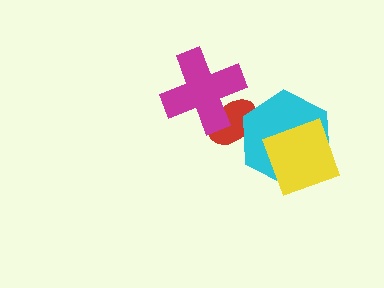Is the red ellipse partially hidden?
Yes, it is partially covered by another shape.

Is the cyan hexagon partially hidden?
Yes, it is partially covered by another shape.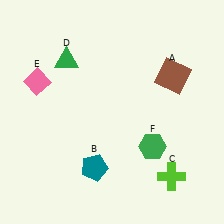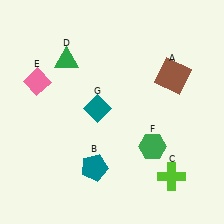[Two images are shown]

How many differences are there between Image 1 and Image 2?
There is 1 difference between the two images.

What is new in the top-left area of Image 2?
A teal diamond (G) was added in the top-left area of Image 2.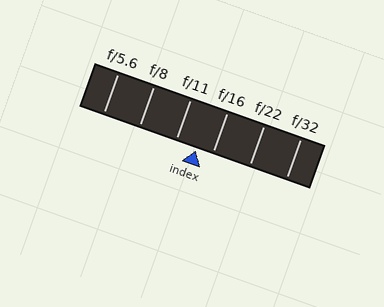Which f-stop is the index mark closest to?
The index mark is closest to f/16.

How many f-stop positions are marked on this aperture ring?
There are 6 f-stop positions marked.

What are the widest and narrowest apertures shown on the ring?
The widest aperture shown is f/5.6 and the narrowest is f/32.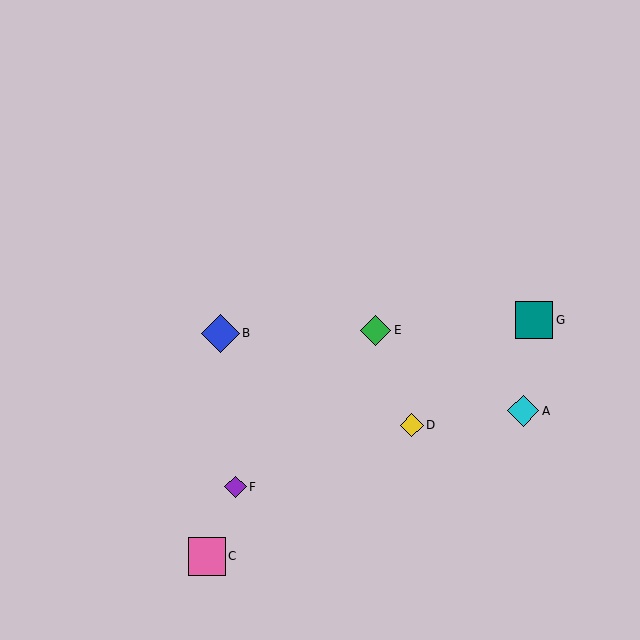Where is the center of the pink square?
The center of the pink square is at (207, 556).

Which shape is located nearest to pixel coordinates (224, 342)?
The blue diamond (labeled B) at (220, 333) is nearest to that location.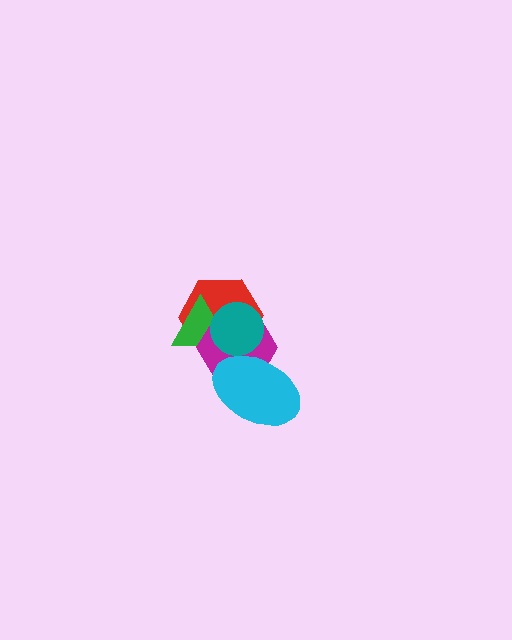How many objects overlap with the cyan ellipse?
2 objects overlap with the cyan ellipse.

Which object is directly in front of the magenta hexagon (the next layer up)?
The cyan ellipse is directly in front of the magenta hexagon.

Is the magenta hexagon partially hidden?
Yes, it is partially covered by another shape.